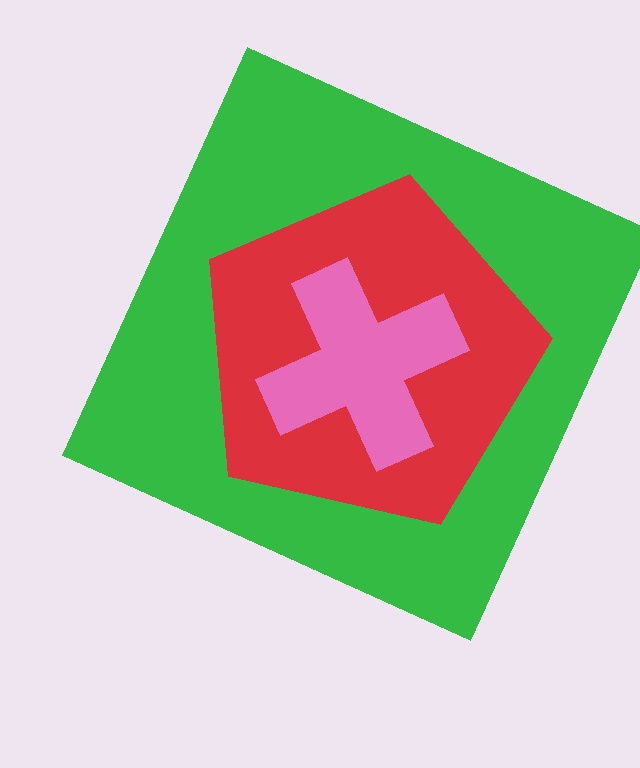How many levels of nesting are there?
3.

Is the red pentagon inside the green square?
Yes.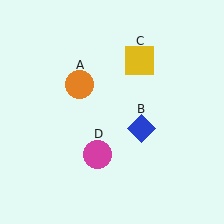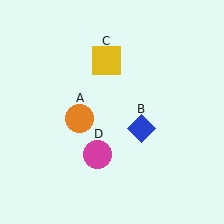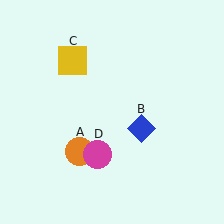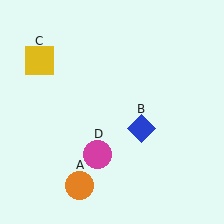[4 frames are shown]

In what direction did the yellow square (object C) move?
The yellow square (object C) moved left.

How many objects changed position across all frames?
2 objects changed position: orange circle (object A), yellow square (object C).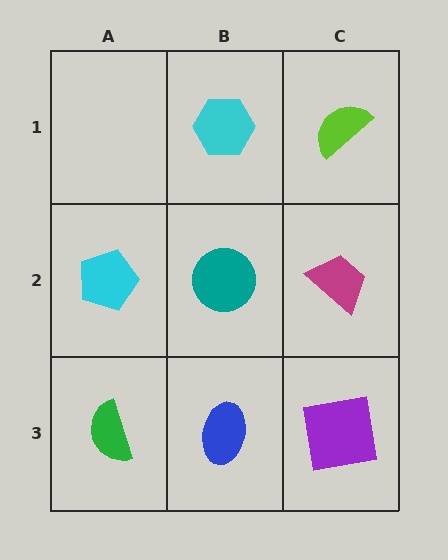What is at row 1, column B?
A cyan hexagon.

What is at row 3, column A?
A green semicircle.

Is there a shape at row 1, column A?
No, that cell is empty.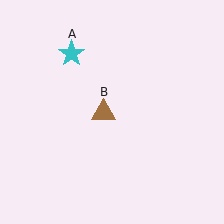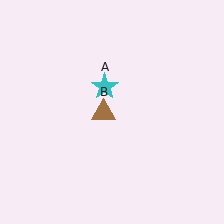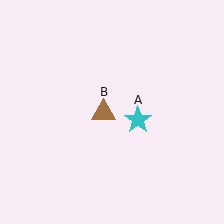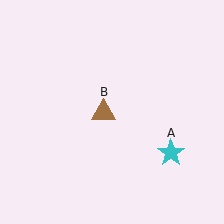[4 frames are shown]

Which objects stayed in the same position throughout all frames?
Brown triangle (object B) remained stationary.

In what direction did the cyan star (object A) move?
The cyan star (object A) moved down and to the right.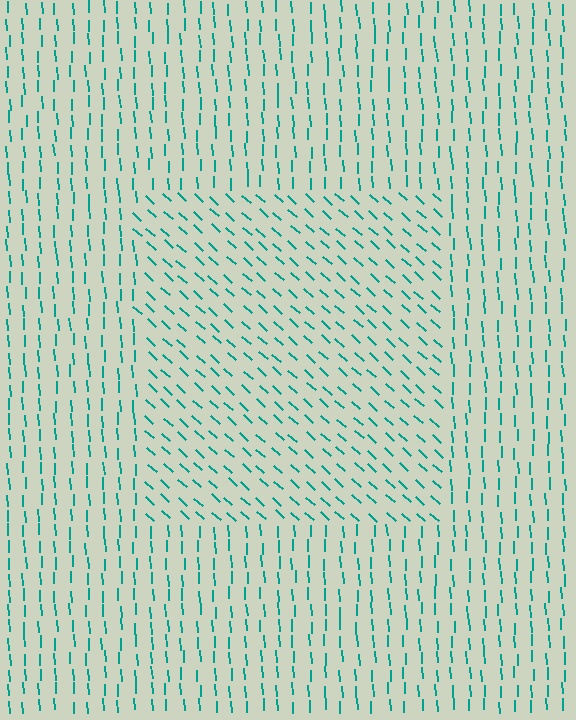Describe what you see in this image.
The image is filled with small teal line segments. A rectangle region in the image has lines oriented differently from the surrounding lines, creating a visible texture boundary.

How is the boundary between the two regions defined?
The boundary is defined purely by a change in line orientation (approximately 45 degrees difference). All lines are the same color and thickness.